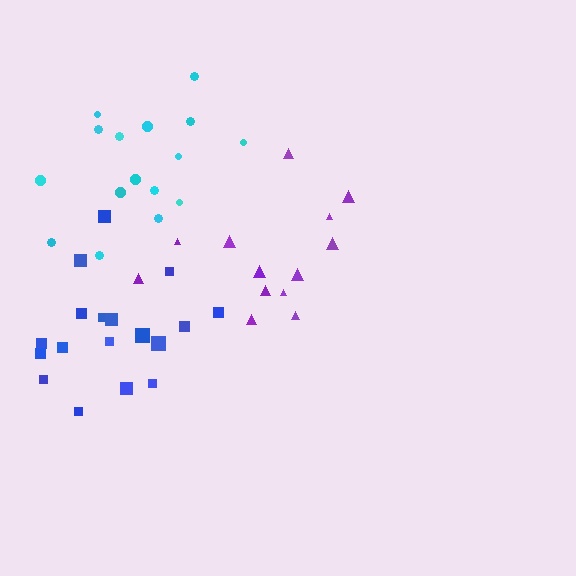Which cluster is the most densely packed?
Blue.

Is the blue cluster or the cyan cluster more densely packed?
Blue.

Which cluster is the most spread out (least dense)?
Purple.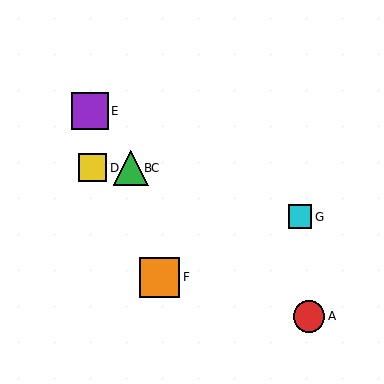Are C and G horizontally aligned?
No, C is at y≈168 and G is at y≈217.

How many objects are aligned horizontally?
3 objects (B, C, D) are aligned horizontally.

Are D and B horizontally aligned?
Yes, both are at y≈168.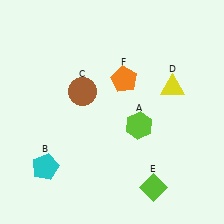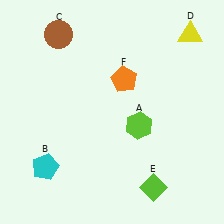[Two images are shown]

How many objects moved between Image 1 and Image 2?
2 objects moved between the two images.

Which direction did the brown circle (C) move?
The brown circle (C) moved up.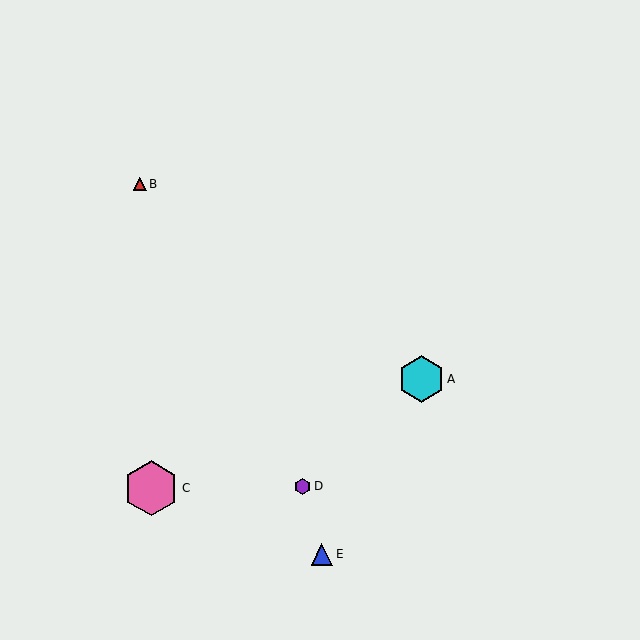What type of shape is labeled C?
Shape C is a pink hexagon.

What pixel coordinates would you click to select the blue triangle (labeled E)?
Click at (322, 554) to select the blue triangle E.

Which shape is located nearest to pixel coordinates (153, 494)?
The pink hexagon (labeled C) at (151, 488) is nearest to that location.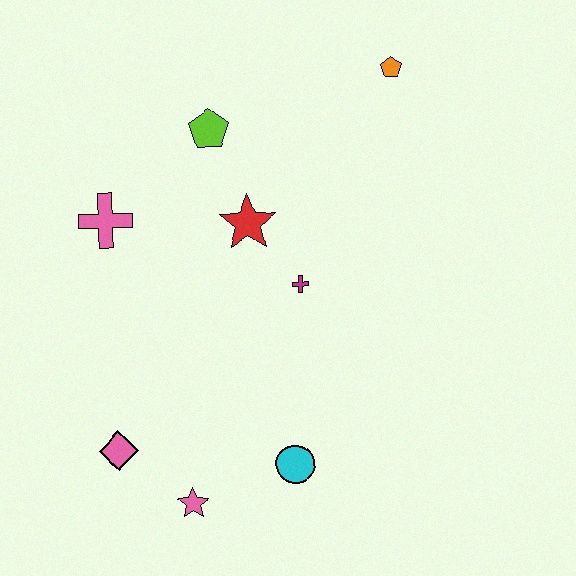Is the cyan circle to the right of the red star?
Yes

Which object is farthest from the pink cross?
The orange pentagon is farthest from the pink cross.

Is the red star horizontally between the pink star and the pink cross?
No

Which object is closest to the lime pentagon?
The red star is closest to the lime pentagon.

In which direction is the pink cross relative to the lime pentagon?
The pink cross is to the left of the lime pentagon.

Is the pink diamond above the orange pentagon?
No